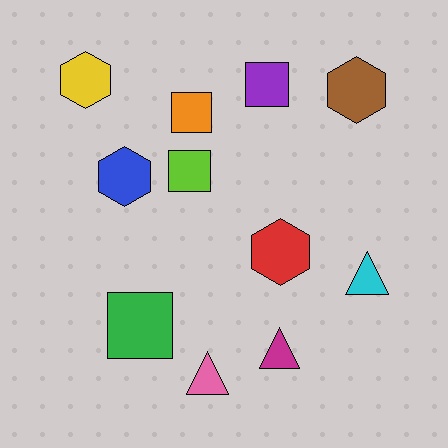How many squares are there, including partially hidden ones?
There are 4 squares.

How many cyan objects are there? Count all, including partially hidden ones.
There is 1 cyan object.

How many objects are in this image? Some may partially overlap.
There are 11 objects.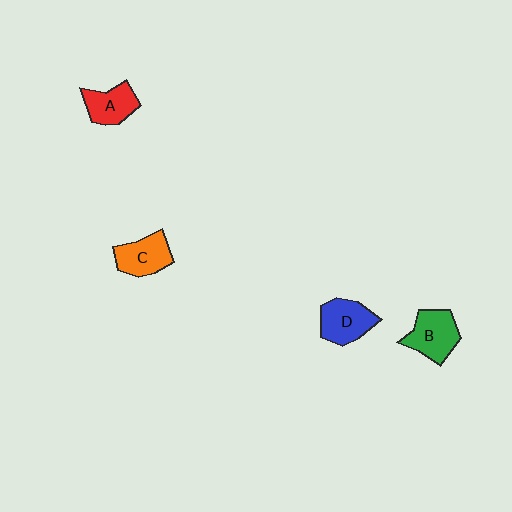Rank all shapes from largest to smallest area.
From largest to smallest: B (green), D (blue), C (orange), A (red).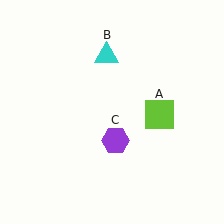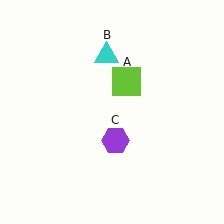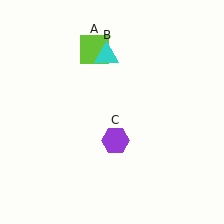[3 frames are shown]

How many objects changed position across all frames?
1 object changed position: lime square (object A).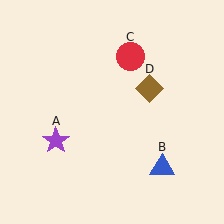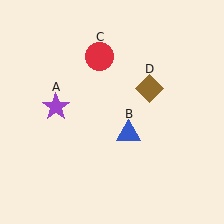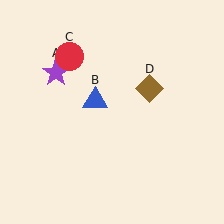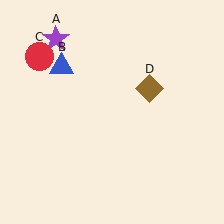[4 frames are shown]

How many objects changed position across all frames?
3 objects changed position: purple star (object A), blue triangle (object B), red circle (object C).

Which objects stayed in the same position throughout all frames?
Brown diamond (object D) remained stationary.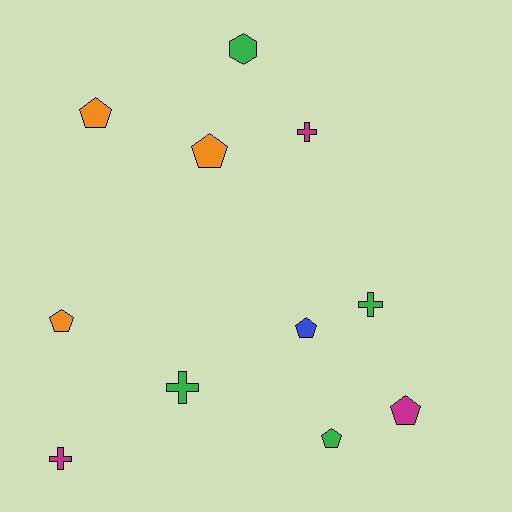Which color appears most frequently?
Green, with 4 objects.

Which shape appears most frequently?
Pentagon, with 6 objects.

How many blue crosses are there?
There are no blue crosses.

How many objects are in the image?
There are 11 objects.